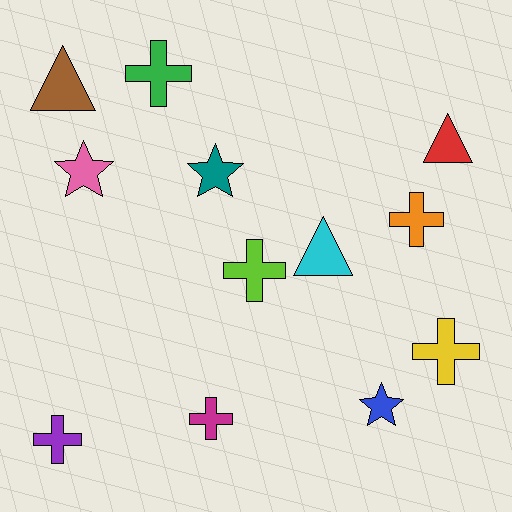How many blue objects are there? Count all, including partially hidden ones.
There is 1 blue object.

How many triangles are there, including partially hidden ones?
There are 3 triangles.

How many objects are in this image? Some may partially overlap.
There are 12 objects.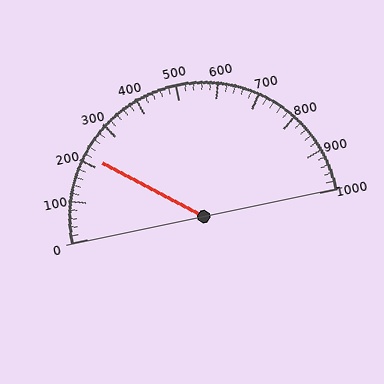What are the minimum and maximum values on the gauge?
The gauge ranges from 0 to 1000.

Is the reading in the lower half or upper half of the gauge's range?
The reading is in the lower half of the range (0 to 1000).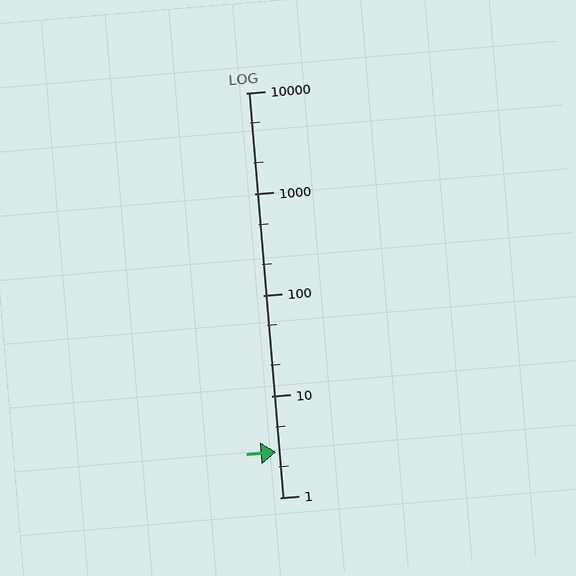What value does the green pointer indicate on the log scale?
The pointer indicates approximately 2.8.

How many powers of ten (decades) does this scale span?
The scale spans 4 decades, from 1 to 10000.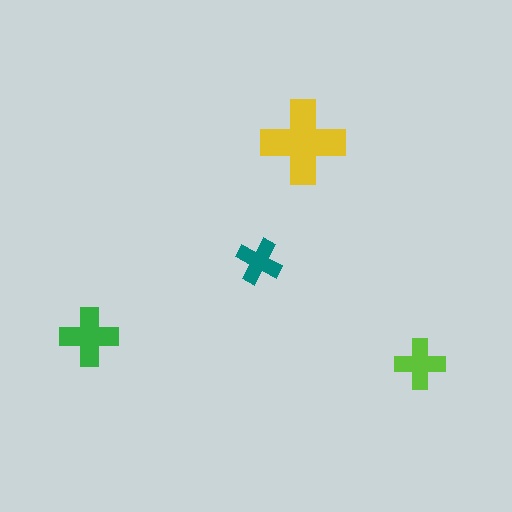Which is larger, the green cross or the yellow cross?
The yellow one.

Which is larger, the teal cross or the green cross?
The green one.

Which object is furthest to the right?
The lime cross is rightmost.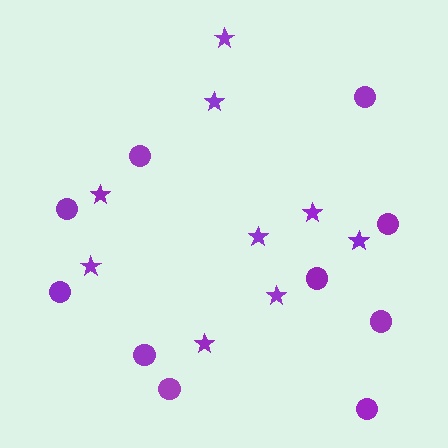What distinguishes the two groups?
There are 2 groups: one group of circles (10) and one group of stars (9).